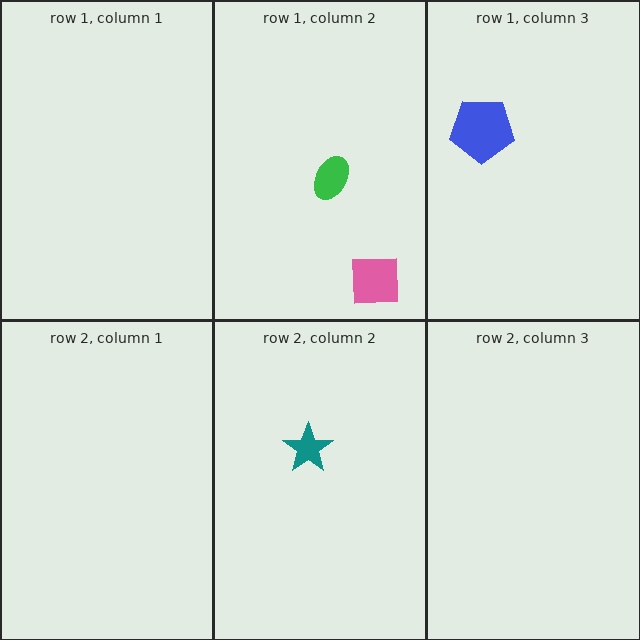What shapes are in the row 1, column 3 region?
The blue pentagon.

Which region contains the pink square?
The row 1, column 2 region.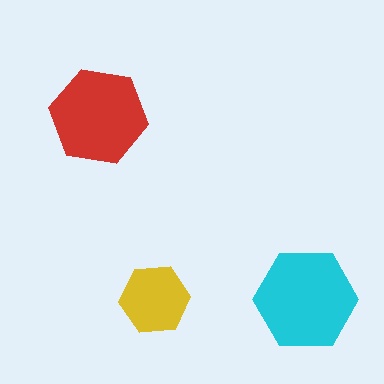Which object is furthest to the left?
The red hexagon is leftmost.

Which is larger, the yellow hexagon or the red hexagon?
The red one.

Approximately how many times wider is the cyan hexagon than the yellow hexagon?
About 1.5 times wider.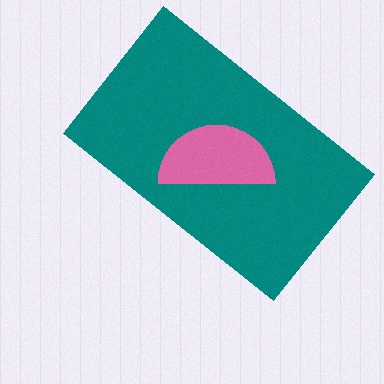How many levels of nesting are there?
2.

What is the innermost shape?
The pink semicircle.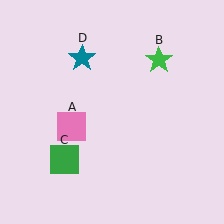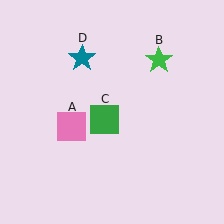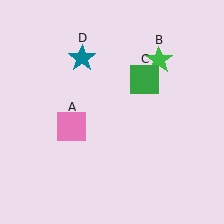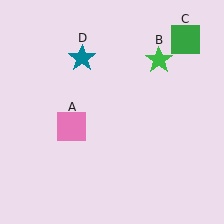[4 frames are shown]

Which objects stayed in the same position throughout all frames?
Pink square (object A) and green star (object B) and teal star (object D) remained stationary.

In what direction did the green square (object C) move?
The green square (object C) moved up and to the right.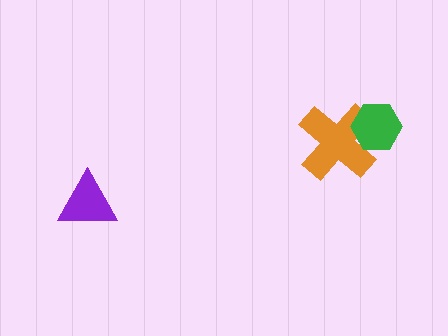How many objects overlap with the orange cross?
1 object overlaps with the orange cross.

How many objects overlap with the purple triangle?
0 objects overlap with the purple triangle.